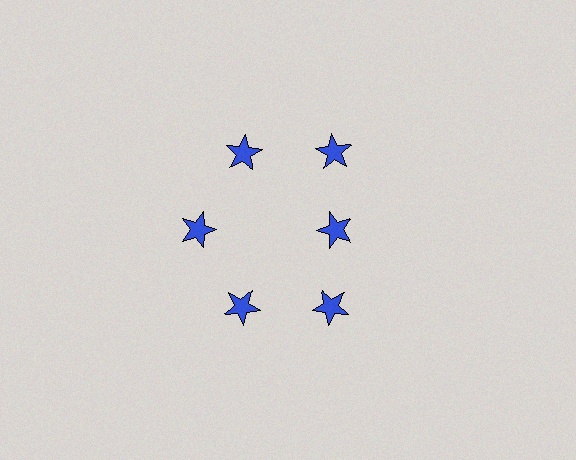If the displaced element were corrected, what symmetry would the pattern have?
It would have 6-fold rotational symmetry — the pattern would map onto itself every 60 degrees.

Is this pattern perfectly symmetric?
No. The 6 blue stars are arranged in a ring, but one element near the 3 o'clock position is pulled inward toward the center, breaking the 6-fold rotational symmetry.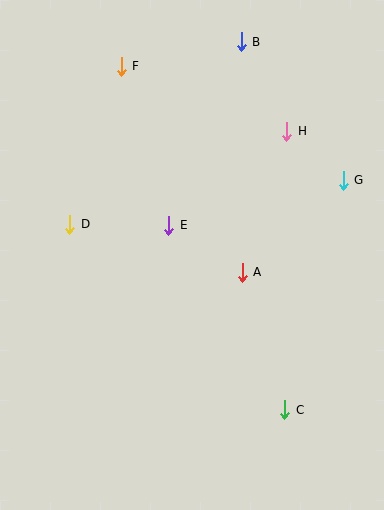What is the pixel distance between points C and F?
The distance between C and F is 380 pixels.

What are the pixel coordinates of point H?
Point H is at (287, 131).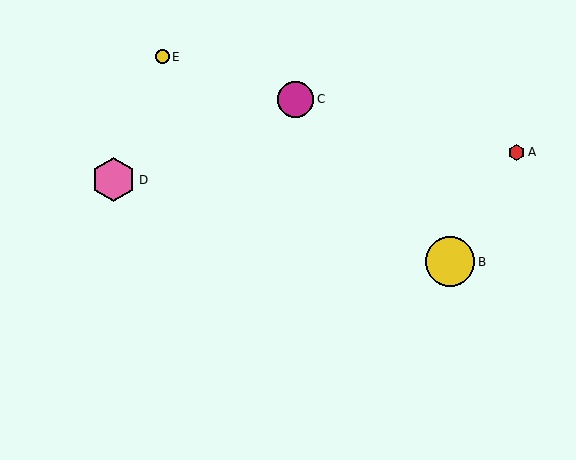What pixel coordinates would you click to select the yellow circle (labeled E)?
Click at (162, 57) to select the yellow circle E.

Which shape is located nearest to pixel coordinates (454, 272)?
The yellow circle (labeled B) at (450, 262) is nearest to that location.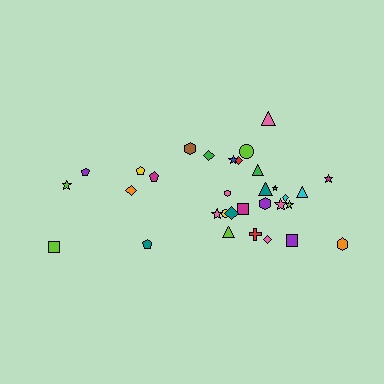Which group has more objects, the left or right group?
The right group.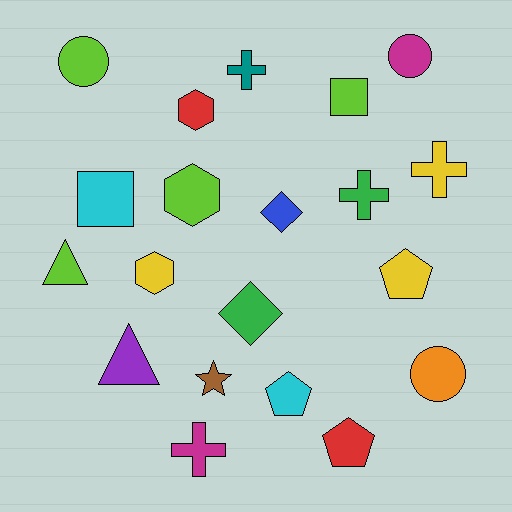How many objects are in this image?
There are 20 objects.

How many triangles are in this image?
There are 2 triangles.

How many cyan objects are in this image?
There are 2 cyan objects.